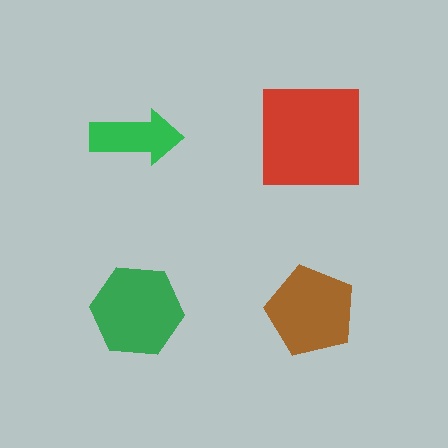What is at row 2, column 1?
A green hexagon.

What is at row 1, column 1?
A green arrow.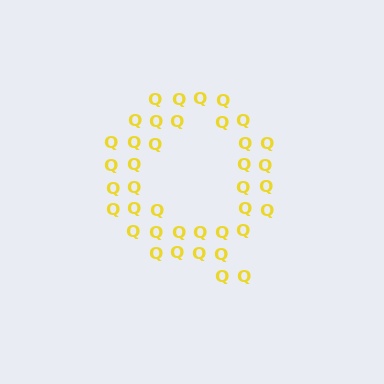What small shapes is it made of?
It is made of small letter Q's.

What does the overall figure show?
The overall figure shows the letter Q.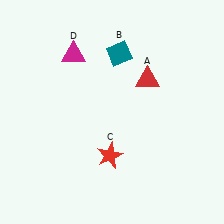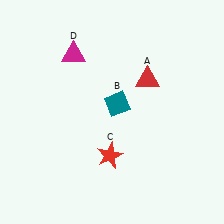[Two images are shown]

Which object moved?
The teal diamond (B) moved down.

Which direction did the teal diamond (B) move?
The teal diamond (B) moved down.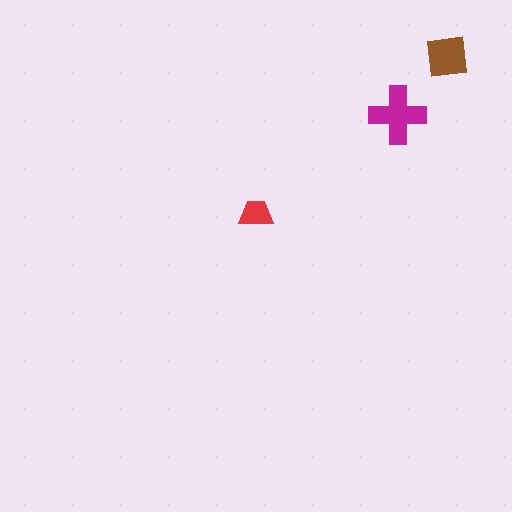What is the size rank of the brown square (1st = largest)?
2nd.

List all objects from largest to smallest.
The magenta cross, the brown square, the red trapezoid.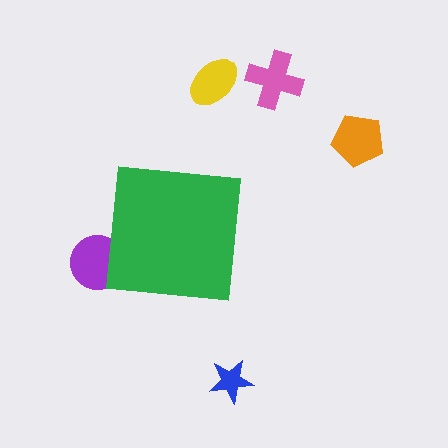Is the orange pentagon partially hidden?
No, the orange pentagon is fully visible.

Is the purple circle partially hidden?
Yes, the purple circle is partially hidden behind the green square.